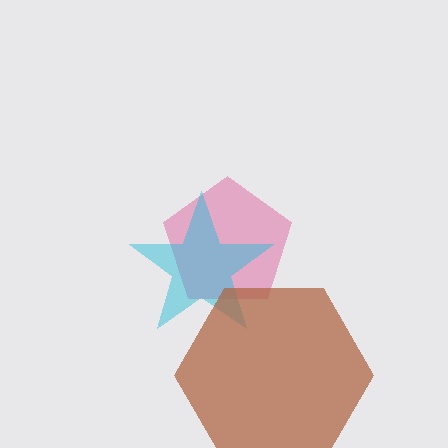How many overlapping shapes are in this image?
There are 3 overlapping shapes in the image.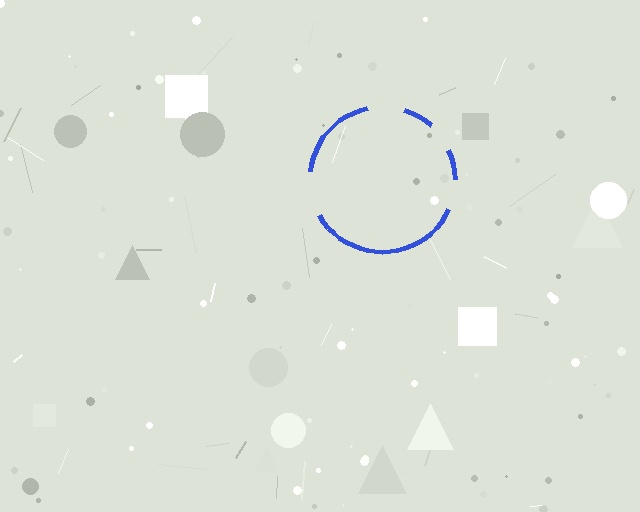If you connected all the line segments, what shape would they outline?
They would outline a circle.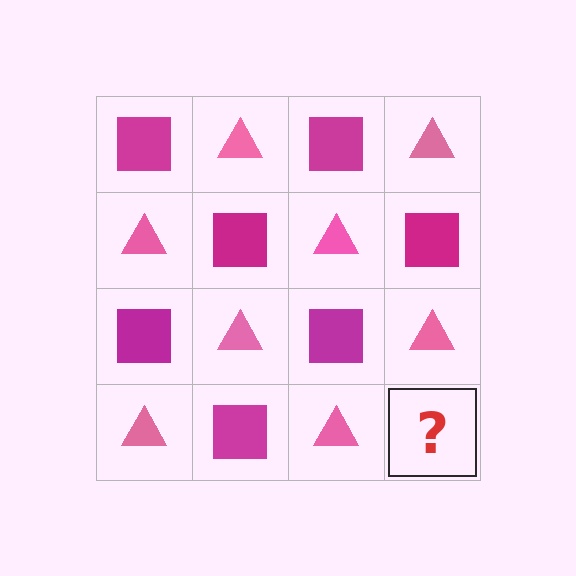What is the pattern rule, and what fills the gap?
The rule is that it alternates magenta square and pink triangle in a checkerboard pattern. The gap should be filled with a magenta square.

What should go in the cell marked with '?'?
The missing cell should contain a magenta square.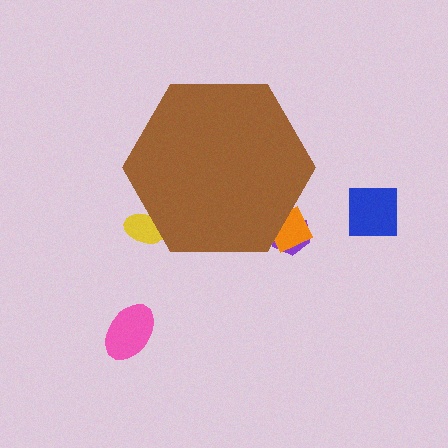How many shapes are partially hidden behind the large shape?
3 shapes are partially hidden.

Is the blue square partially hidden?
No, the blue square is fully visible.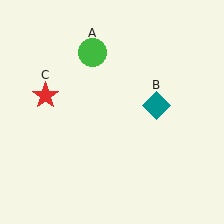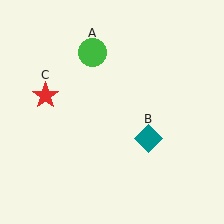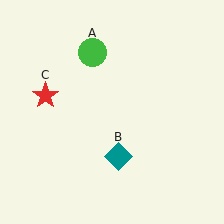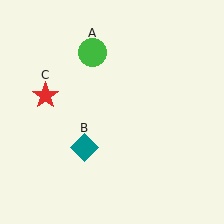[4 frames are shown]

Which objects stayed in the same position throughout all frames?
Green circle (object A) and red star (object C) remained stationary.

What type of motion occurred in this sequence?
The teal diamond (object B) rotated clockwise around the center of the scene.